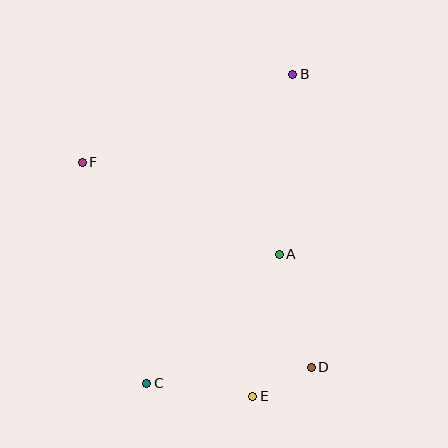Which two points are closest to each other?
Points D and E are closest to each other.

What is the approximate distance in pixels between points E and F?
The distance between E and F is approximately 289 pixels.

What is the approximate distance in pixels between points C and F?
The distance between C and F is approximately 230 pixels.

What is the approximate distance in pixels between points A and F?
The distance between A and F is approximately 218 pixels.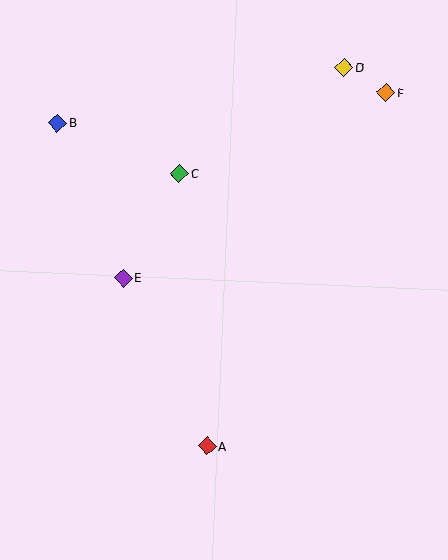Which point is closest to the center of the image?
Point E at (123, 278) is closest to the center.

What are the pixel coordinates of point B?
Point B is at (57, 123).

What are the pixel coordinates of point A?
Point A is at (207, 446).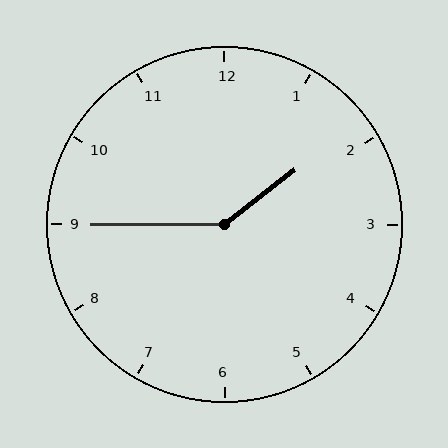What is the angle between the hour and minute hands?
Approximately 142 degrees.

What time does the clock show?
1:45.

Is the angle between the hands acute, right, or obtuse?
It is obtuse.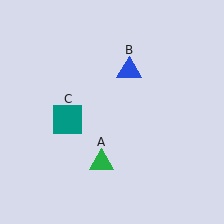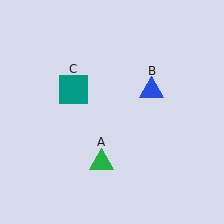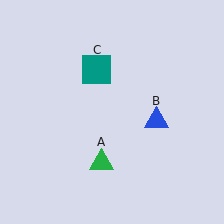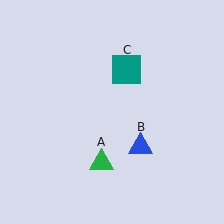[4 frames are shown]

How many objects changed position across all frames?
2 objects changed position: blue triangle (object B), teal square (object C).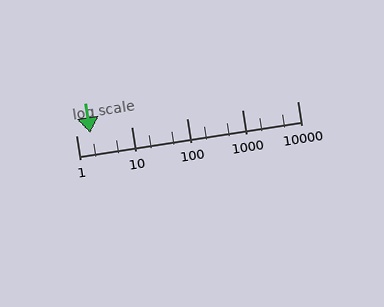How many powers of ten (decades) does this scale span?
The scale spans 4 decades, from 1 to 10000.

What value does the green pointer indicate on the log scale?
The pointer indicates approximately 1.8.